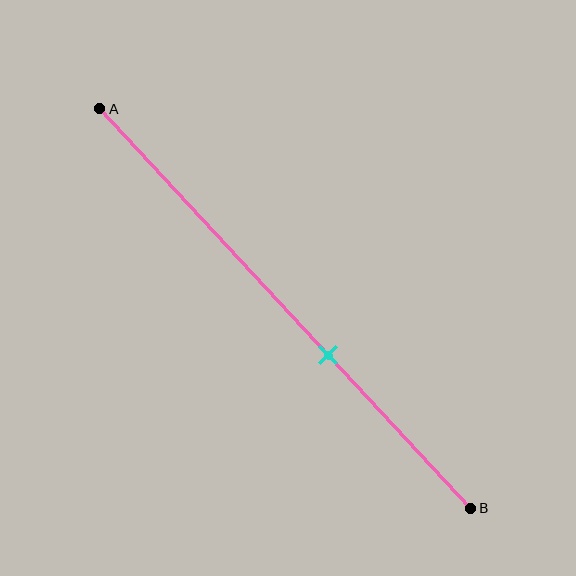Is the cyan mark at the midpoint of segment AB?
No, the mark is at about 60% from A, not at the 50% midpoint.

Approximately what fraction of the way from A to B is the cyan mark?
The cyan mark is approximately 60% of the way from A to B.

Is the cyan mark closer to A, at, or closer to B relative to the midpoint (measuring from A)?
The cyan mark is closer to point B than the midpoint of segment AB.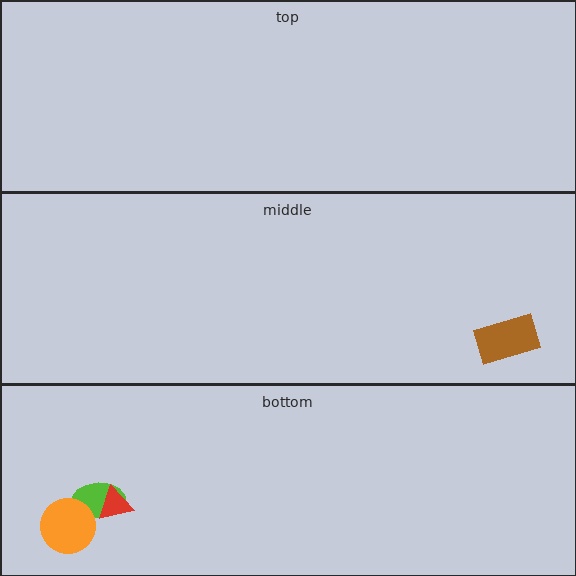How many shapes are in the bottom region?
3.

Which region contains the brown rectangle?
The middle region.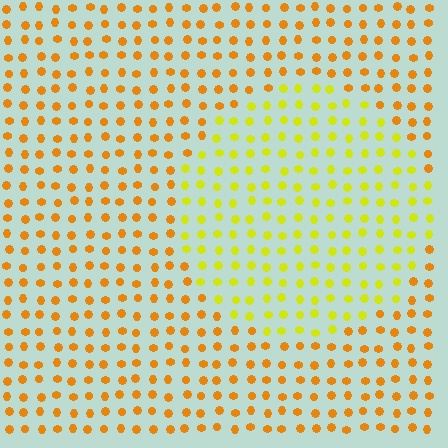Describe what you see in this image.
The image is filled with small orange elements in a uniform arrangement. A circle-shaped region is visible where the elements are tinted to a slightly different hue, forming a subtle color boundary.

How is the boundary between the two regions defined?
The boundary is defined purely by a slight shift in hue (about 33 degrees). Spacing, size, and orientation are identical on both sides.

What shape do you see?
I see a circle.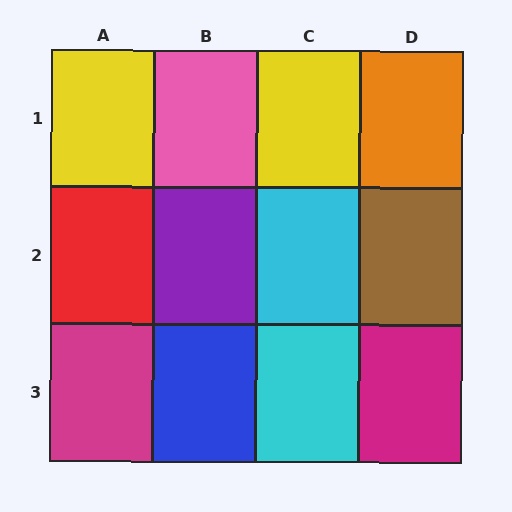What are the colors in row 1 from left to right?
Yellow, pink, yellow, orange.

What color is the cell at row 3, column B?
Blue.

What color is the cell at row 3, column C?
Cyan.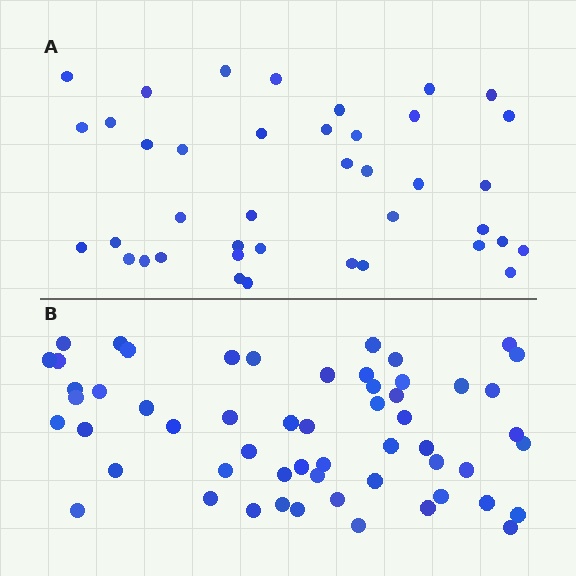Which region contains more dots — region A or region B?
Region B (the bottom region) has more dots.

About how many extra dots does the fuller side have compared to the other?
Region B has approximately 15 more dots than region A.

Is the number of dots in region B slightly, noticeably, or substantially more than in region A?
Region B has noticeably more, but not dramatically so. The ratio is roughly 1.4 to 1.